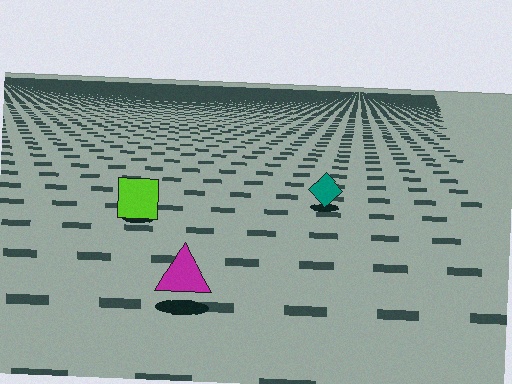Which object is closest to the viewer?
The magenta triangle is closest. The texture marks near it are larger and more spread out.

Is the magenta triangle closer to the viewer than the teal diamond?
Yes. The magenta triangle is closer — you can tell from the texture gradient: the ground texture is coarser near it.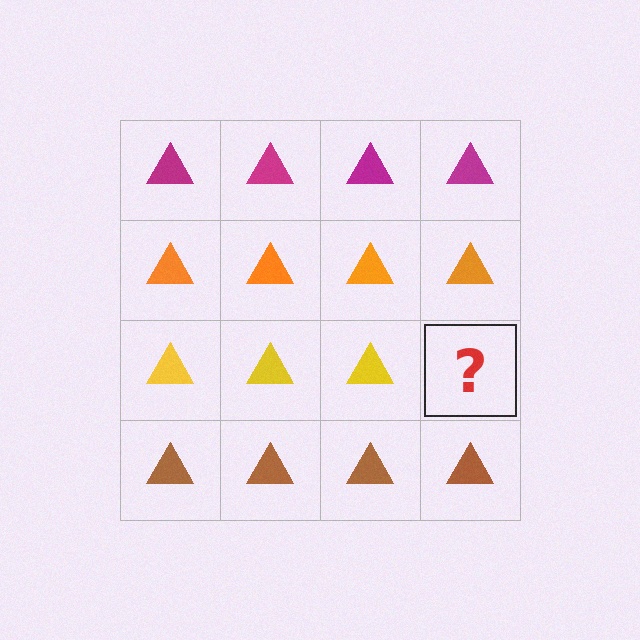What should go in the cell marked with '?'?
The missing cell should contain a yellow triangle.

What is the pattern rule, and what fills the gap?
The rule is that each row has a consistent color. The gap should be filled with a yellow triangle.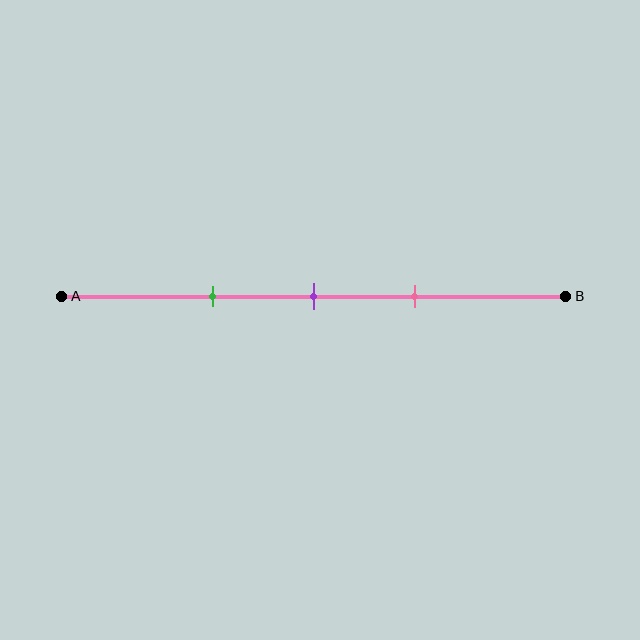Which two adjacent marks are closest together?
The purple and pink marks are the closest adjacent pair.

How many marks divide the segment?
There are 3 marks dividing the segment.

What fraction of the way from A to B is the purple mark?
The purple mark is approximately 50% (0.5) of the way from A to B.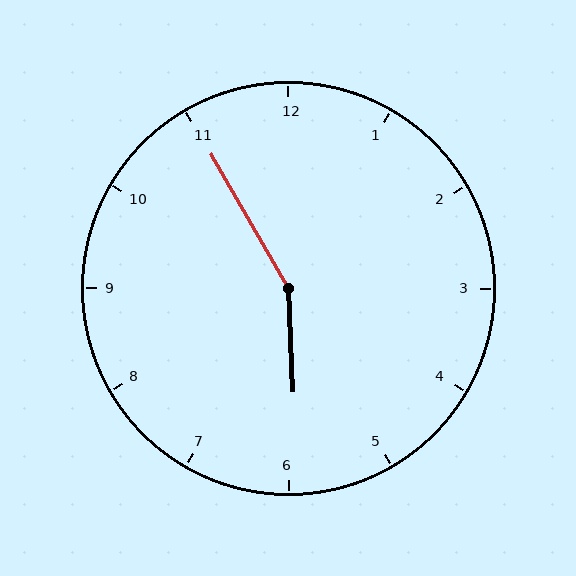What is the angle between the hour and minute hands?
Approximately 152 degrees.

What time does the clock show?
5:55.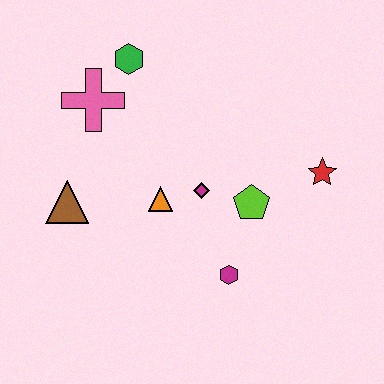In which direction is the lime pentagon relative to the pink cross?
The lime pentagon is to the right of the pink cross.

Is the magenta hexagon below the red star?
Yes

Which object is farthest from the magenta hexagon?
The green hexagon is farthest from the magenta hexagon.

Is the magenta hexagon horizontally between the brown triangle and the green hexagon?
No